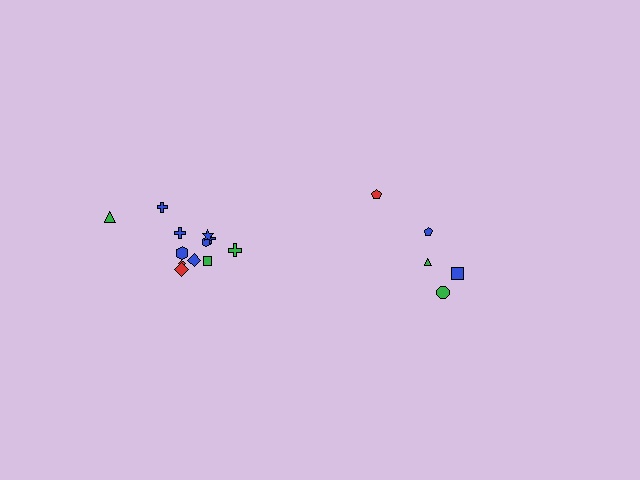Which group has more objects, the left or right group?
The left group.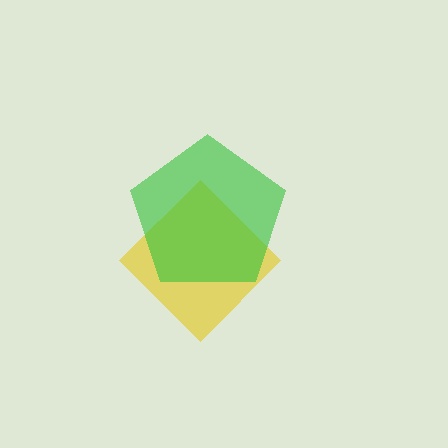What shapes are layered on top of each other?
The layered shapes are: a yellow diamond, a green pentagon.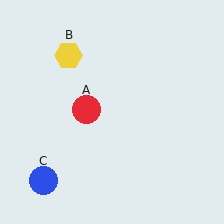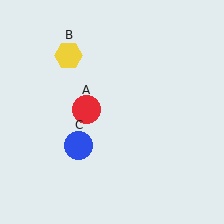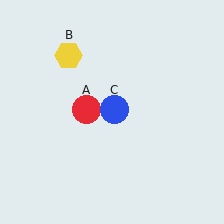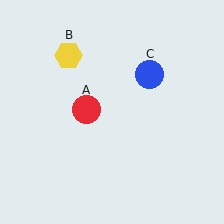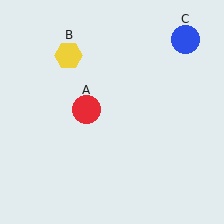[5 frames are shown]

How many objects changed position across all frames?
1 object changed position: blue circle (object C).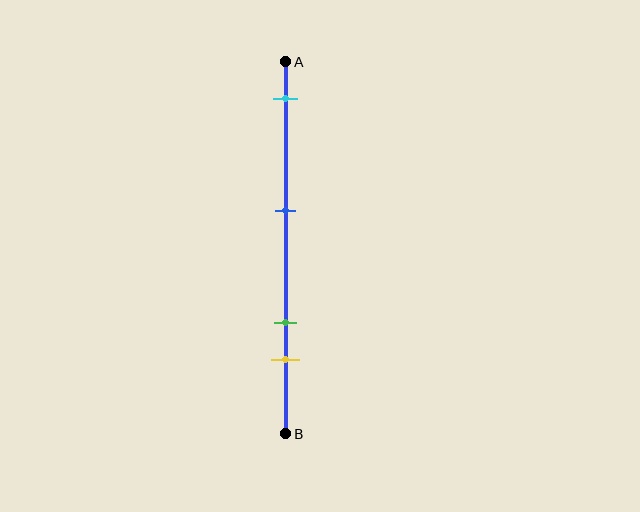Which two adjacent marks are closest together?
The green and yellow marks are the closest adjacent pair.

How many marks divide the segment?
There are 4 marks dividing the segment.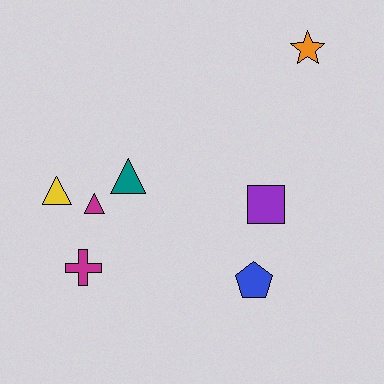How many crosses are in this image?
There is 1 cross.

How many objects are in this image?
There are 7 objects.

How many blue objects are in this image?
There is 1 blue object.